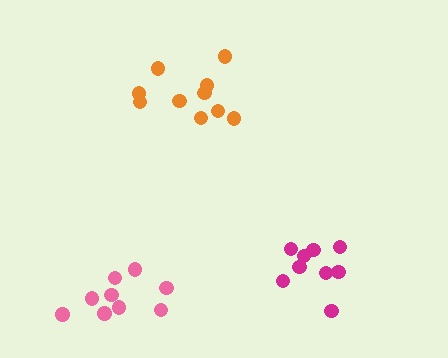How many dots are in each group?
Group 1: 9 dots, Group 2: 10 dots, Group 3: 9 dots (28 total).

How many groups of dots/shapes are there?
There are 3 groups.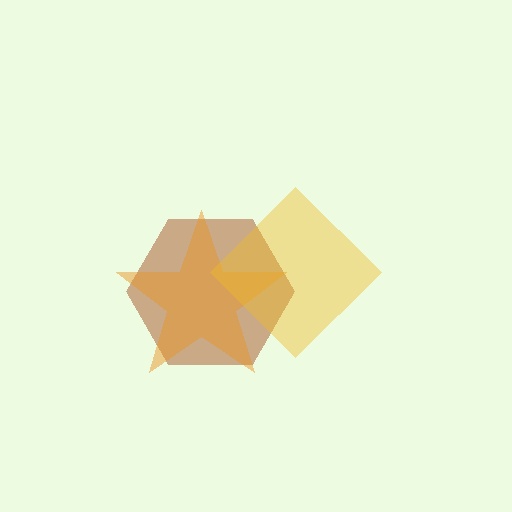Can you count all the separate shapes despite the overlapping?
Yes, there are 3 separate shapes.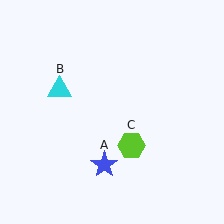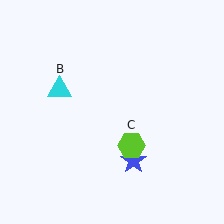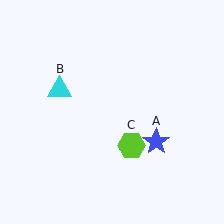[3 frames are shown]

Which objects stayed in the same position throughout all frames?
Cyan triangle (object B) and lime hexagon (object C) remained stationary.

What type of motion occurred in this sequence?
The blue star (object A) rotated counterclockwise around the center of the scene.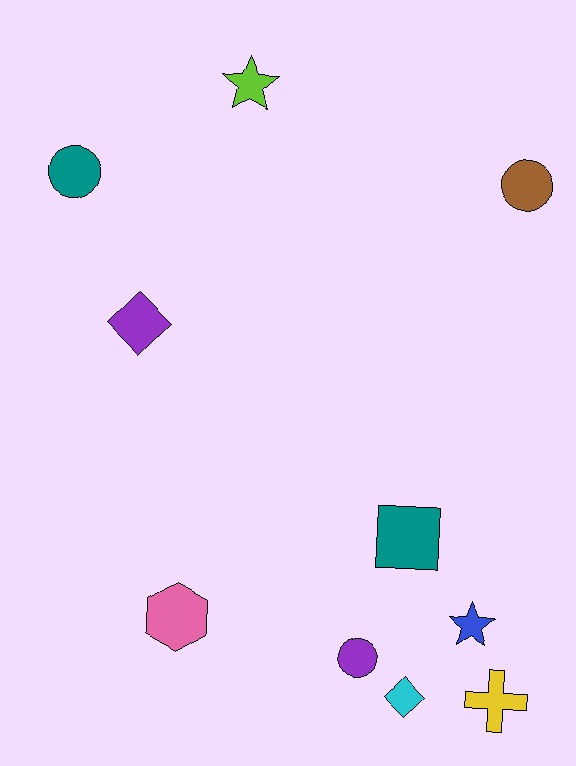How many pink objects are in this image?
There is 1 pink object.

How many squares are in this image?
There is 1 square.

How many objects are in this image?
There are 10 objects.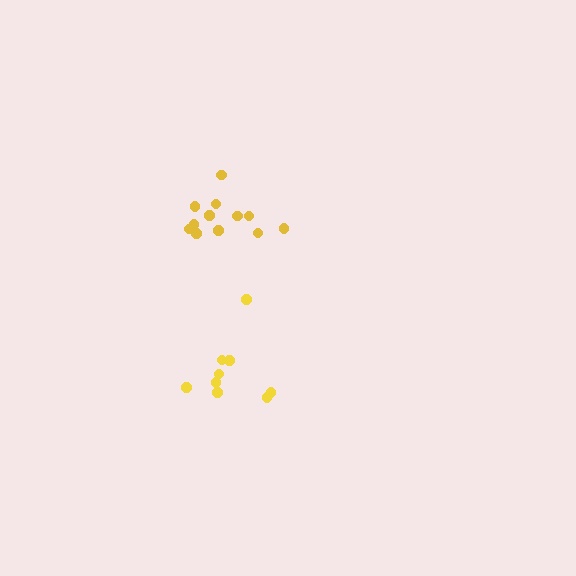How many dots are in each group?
Group 1: 13 dots, Group 2: 9 dots (22 total).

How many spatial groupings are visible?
There are 2 spatial groupings.